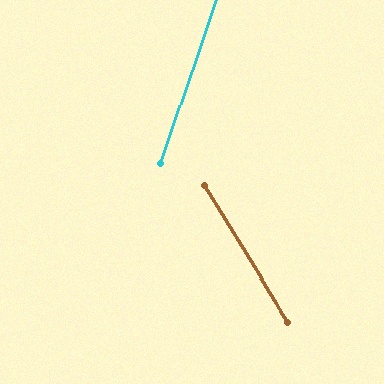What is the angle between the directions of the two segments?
Approximately 50 degrees.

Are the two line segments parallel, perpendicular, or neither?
Neither parallel nor perpendicular — they differ by about 50°.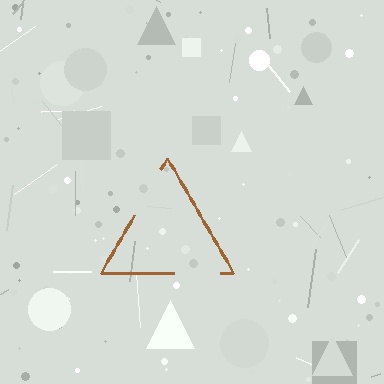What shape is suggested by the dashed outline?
The dashed outline suggests a triangle.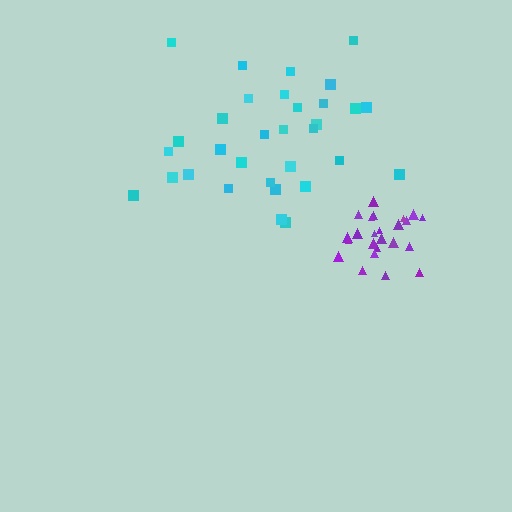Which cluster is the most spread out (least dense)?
Cyan.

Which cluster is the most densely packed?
Purple.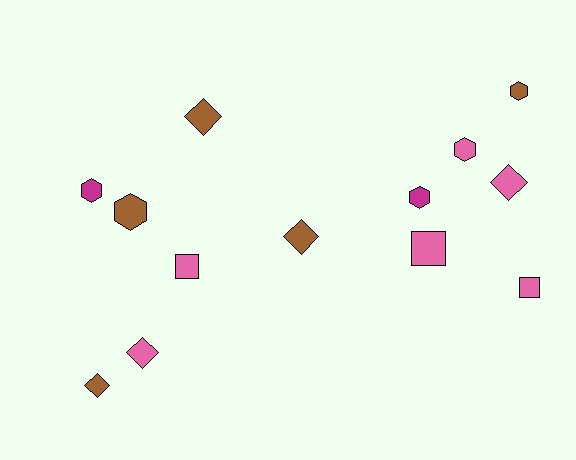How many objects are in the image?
There are 13 objects.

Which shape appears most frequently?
Diamond, with 5 objects.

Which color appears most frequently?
Pink, with 6 objects.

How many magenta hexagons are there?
There are 2 magenta hexagons.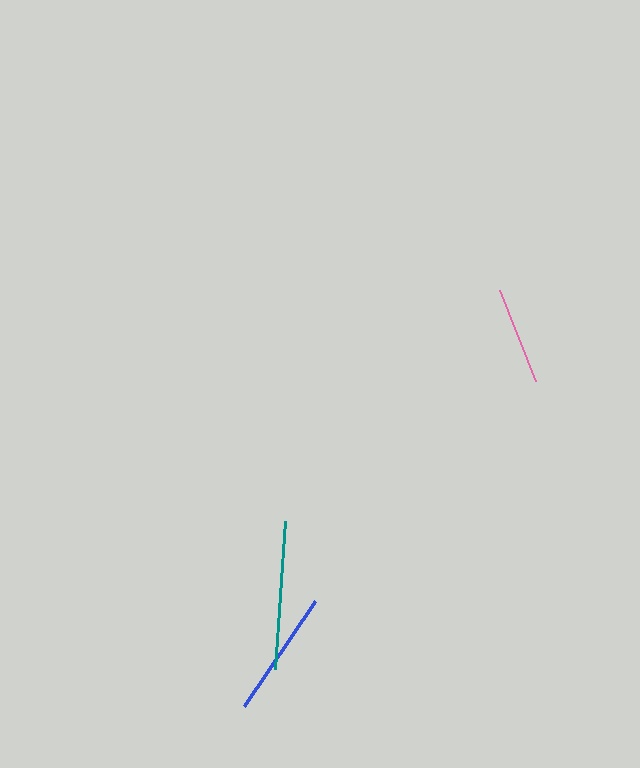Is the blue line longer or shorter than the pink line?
The blue line is longer than the pink line.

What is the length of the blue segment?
The blue segment is approximately 127 pixels long.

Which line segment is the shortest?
The pink line is the shortest at approximately 98 pixels.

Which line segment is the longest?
The teal line is the longest at approximately 148 pixels.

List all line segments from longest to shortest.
From longest to shortest: teal, blue, pink.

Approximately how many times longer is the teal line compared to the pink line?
The teal line is approximately 1.5 times the length of the pink line.